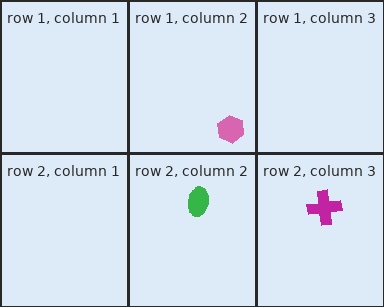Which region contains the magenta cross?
The row 2, column 3 region.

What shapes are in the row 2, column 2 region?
The green ellipse.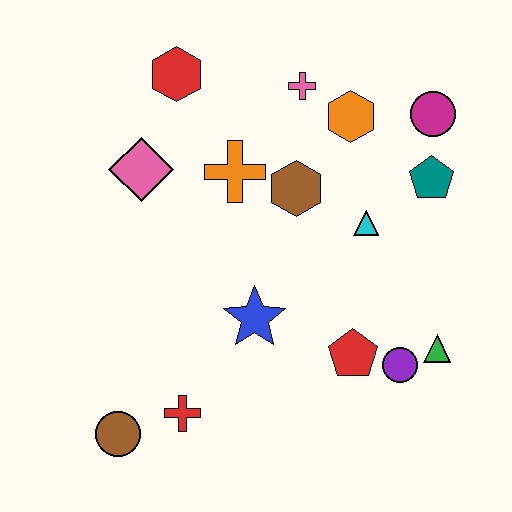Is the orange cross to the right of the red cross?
Yes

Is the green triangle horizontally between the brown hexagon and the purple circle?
No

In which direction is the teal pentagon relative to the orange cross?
The teal pentagon is to the right of the orange cross.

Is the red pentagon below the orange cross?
Yes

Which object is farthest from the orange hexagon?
The brown circle is farthest from the orange hexagon.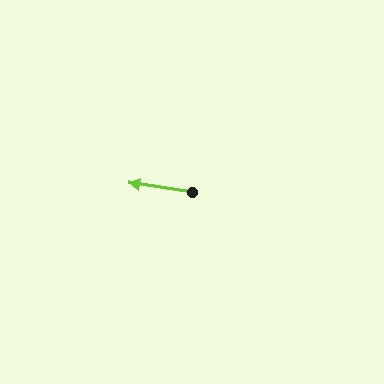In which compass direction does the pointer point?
West.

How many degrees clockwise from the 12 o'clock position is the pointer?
Approximately 278 degrees.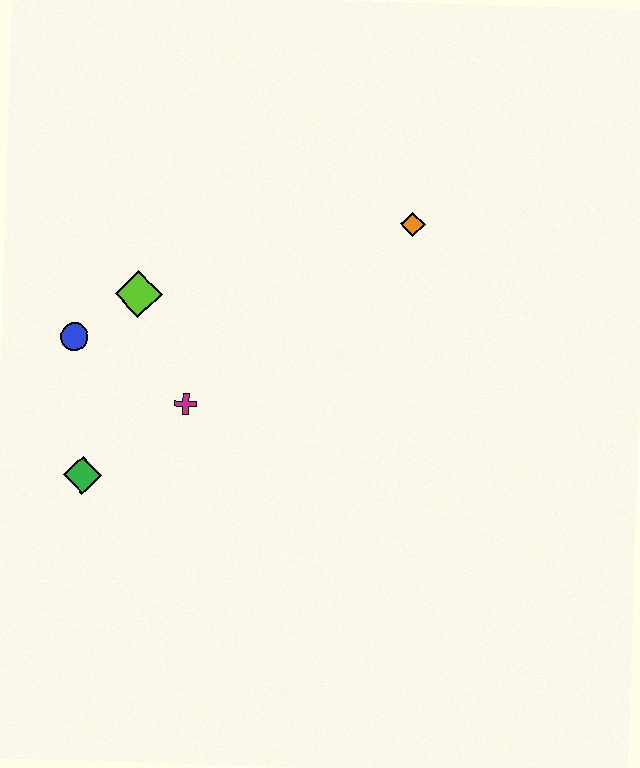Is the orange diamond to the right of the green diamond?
Yes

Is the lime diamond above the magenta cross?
Yes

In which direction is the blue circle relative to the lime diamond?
The blue circle is to the left of the lime diamond.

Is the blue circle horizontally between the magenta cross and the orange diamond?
No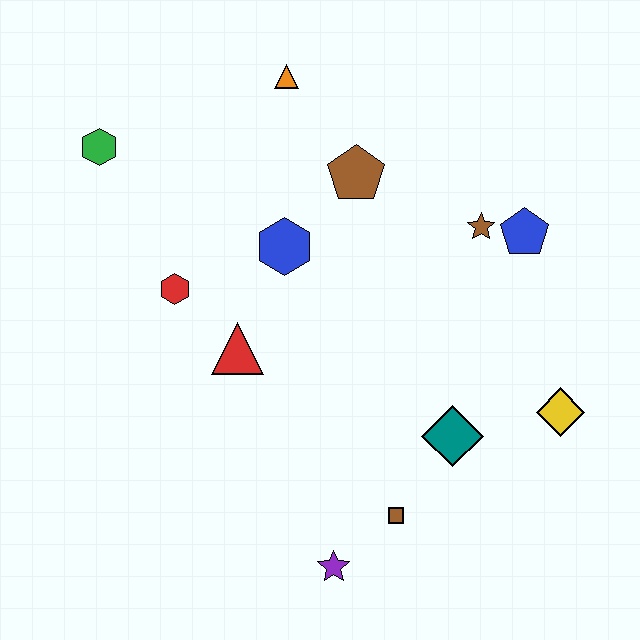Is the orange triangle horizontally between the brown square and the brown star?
No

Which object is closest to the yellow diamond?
The teal diamond is closest to the yellow diamond.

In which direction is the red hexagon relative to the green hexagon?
The red hexagon is below the green hexagon.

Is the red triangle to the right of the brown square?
No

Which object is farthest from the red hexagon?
The yellow diamond is farthest from the red hexagon.